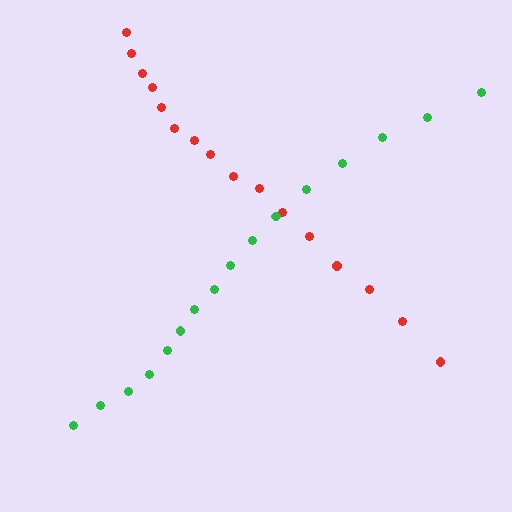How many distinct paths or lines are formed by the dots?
There are 2 distinct paths.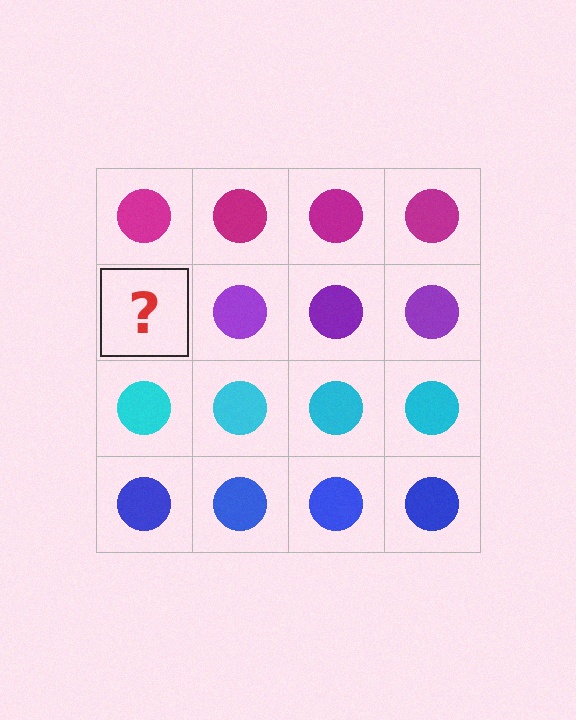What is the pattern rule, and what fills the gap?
The rule is that each row has a consistent color. The gap should be filled with a purple circle.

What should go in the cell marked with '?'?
The missing cell should contain a purple circle.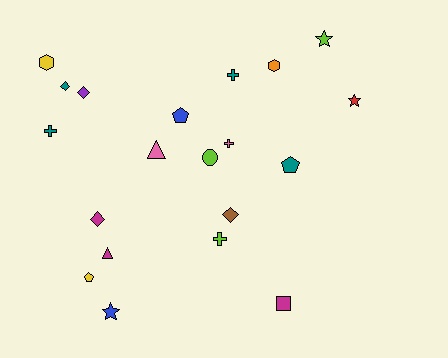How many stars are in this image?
There are 3 stars.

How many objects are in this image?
There are 20 objects.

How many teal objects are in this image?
There are 4 teal objects.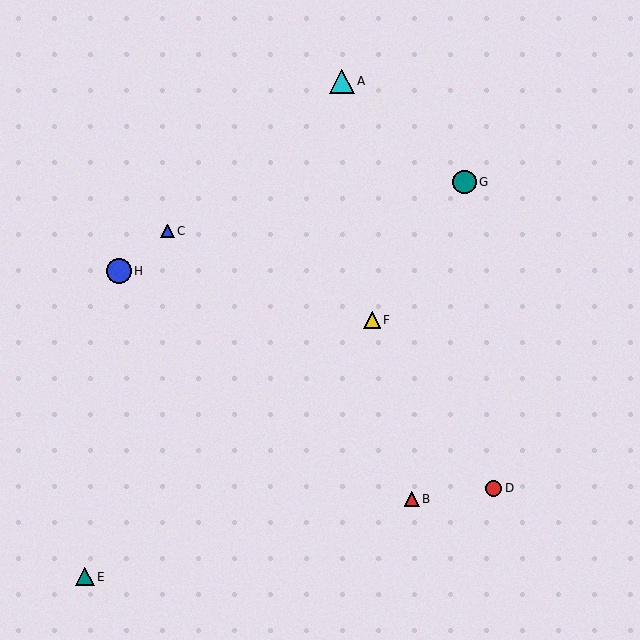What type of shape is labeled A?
Shape A is a cyan triangle.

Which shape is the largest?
The blue circle (labeled H) is the largest.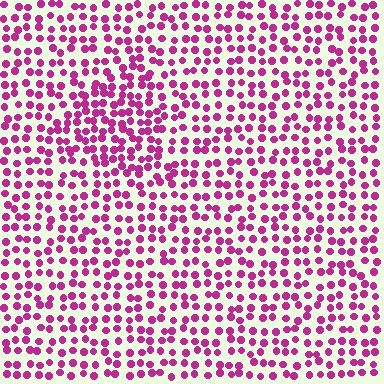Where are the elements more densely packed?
The elements are more densely packed inside the triangle boundary.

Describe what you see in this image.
The image contains small magenta elements arranged at two different densities. A triangle-shaped region is visible where the elements are more densely packed than the surrounding area.